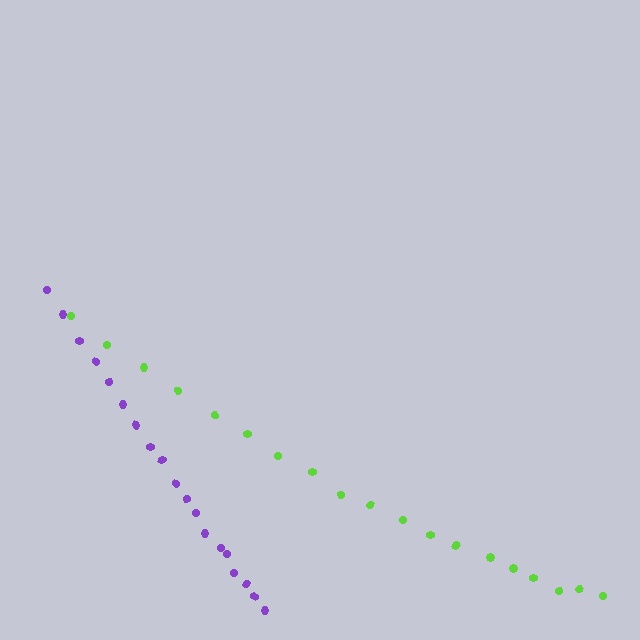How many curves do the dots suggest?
There are 2 distinct paths.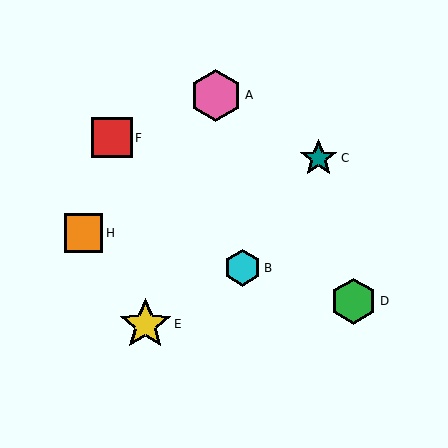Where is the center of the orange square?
The center of the orange square is at (84, 233).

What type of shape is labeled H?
Shape H is an orange square.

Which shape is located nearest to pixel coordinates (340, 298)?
The green hexagon (labeled D) at (354, 301) is nearest to that location.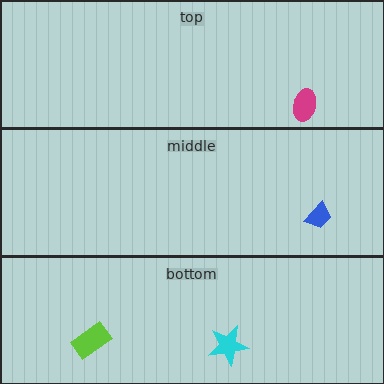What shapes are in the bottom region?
The cyan star, the lime rectangle.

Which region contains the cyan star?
The bottom region.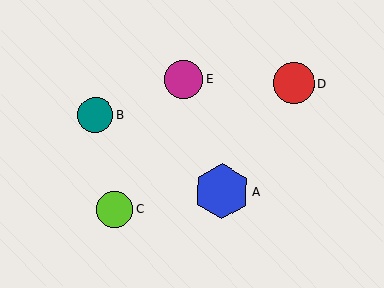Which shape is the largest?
The blue hexagon (labeled A) is the largest.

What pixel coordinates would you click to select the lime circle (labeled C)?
Click at (115, 209) to select the lime circle C.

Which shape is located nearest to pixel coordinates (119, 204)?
The lime circle (labeled C) at (115, 209) is nearest to that location.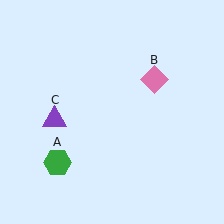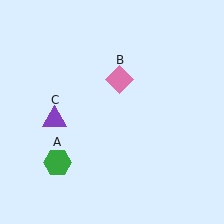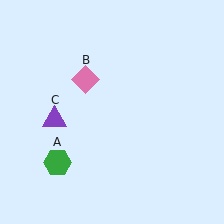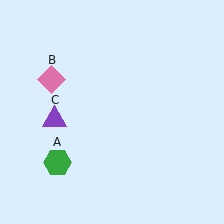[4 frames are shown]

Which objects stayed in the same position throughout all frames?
Green hexagon (object A) and purple triangle (object C) remained stationary.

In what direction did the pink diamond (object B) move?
The pink diamond (object B) moved left.